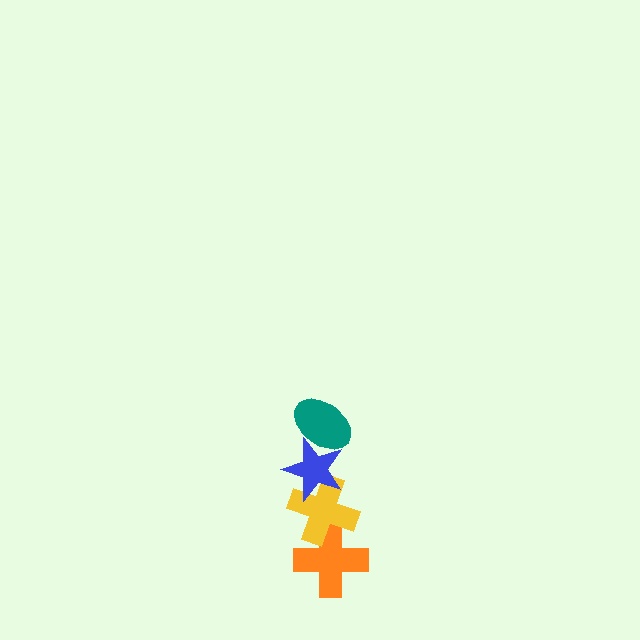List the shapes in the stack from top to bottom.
From top to bottom: the teal ellipse, the blue star, the yellow cross, the orange cross.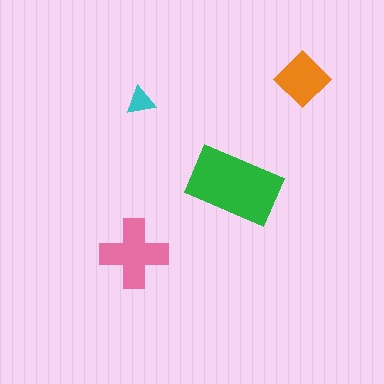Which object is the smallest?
The cyan triangle.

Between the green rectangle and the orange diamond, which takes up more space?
The green rectangle.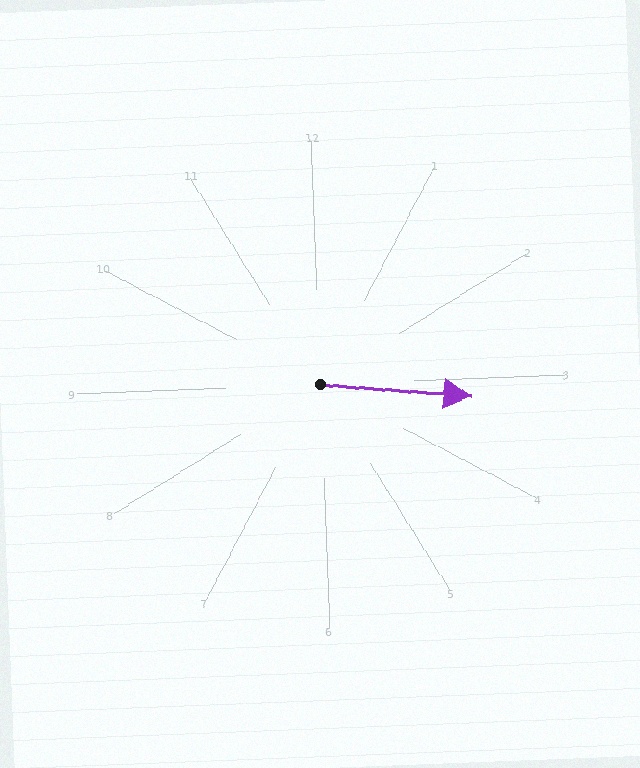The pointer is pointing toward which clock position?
Roughly 3 o'clock.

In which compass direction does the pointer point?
East.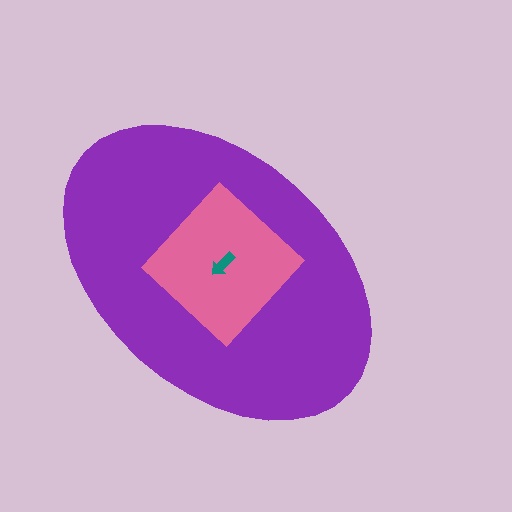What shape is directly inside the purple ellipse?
The pink diamond.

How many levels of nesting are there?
3.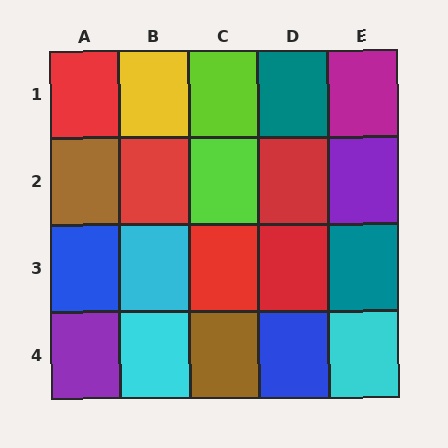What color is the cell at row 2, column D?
Red.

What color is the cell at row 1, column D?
Teal.